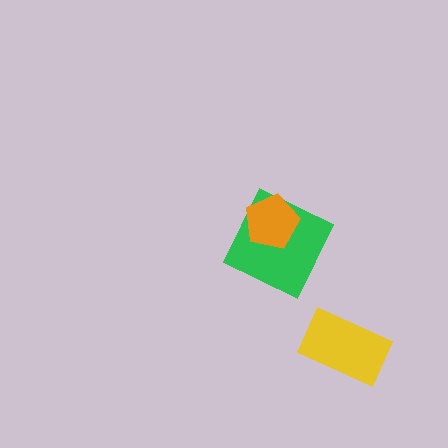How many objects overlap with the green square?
1 object overlaps with the green square.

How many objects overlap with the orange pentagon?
1 object overlaps with the orange pentagon.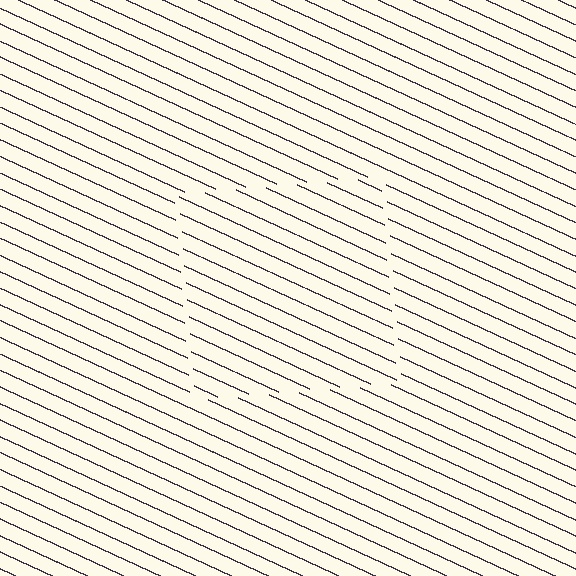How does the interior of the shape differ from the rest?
The interior of the shape contains the same grating, shifted by half a period — the contour is defined by the phase discontinuity where line-ends from the inner and outer gratings abut.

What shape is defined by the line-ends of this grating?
An illusory square. The interior of the shape contains the same grating, shifted by half a period — the contour is defined by the phase discontinuity where line-ends from the inner and outer gratings abut.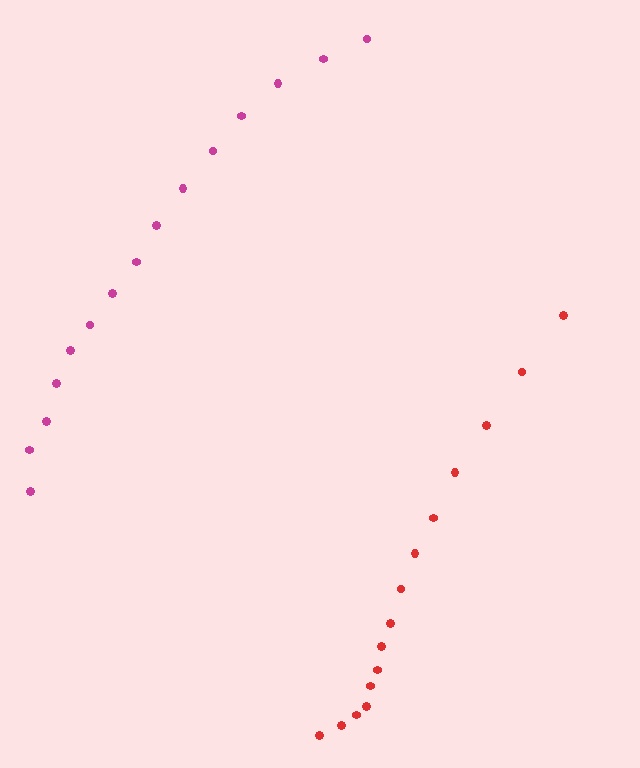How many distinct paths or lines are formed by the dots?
There are 2 distinct paths.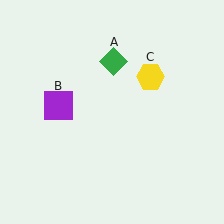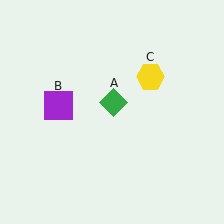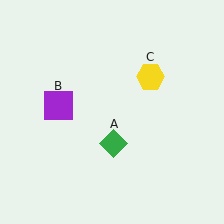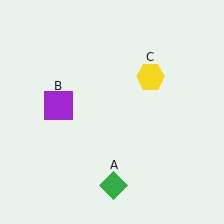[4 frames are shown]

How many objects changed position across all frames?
1 object changed position: green diamond (object A).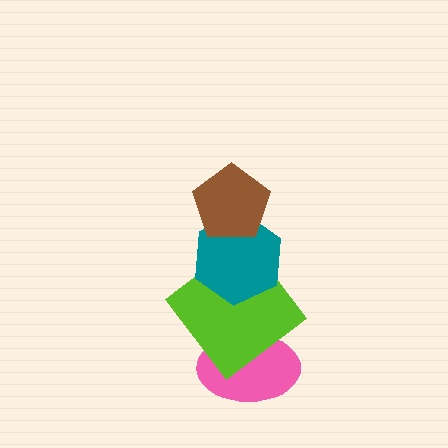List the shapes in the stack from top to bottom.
From top to bottom: the brown pentagon, the teal hexagon, the lime diamond, the pink ellipse.